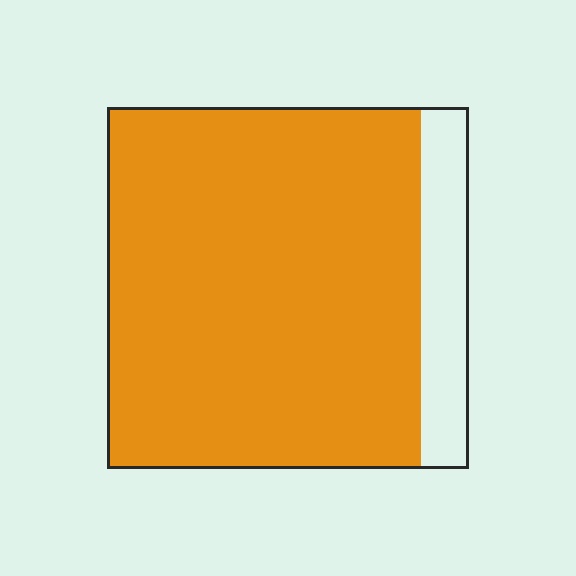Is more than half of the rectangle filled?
Yes.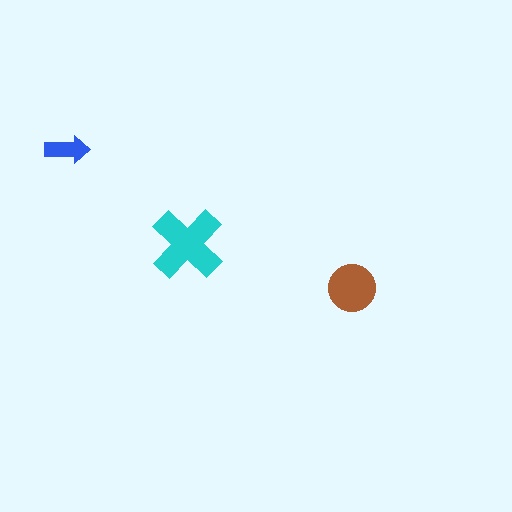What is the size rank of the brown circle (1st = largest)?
2nd.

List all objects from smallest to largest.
The blue arrow, the brown circle, the cyan cross.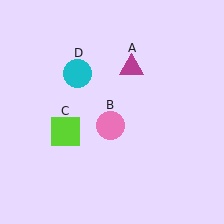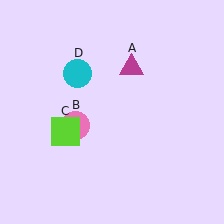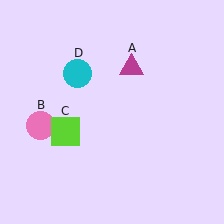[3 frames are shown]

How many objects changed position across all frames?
1 object changed position: pink circle (object B).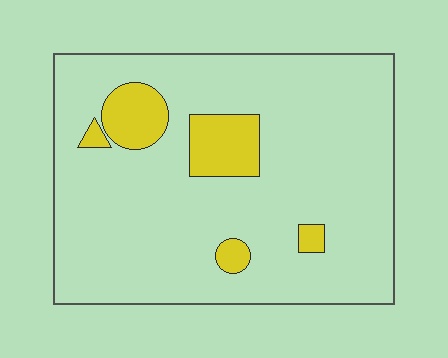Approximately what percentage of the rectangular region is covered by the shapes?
Approximately 10%.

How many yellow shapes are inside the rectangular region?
5.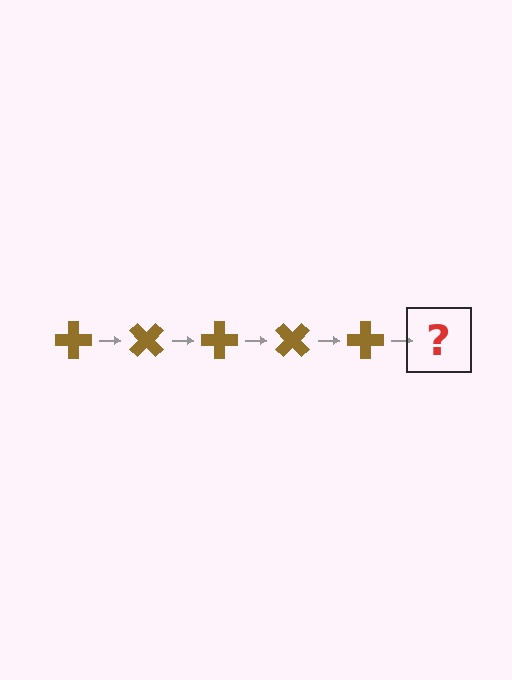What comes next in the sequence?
The next element should be a brown cross rotated 225 degrees.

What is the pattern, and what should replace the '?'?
The pattern is that the cross rotates 45 degrees each step. The '?' should be a brown cross rotated 225 degrees.